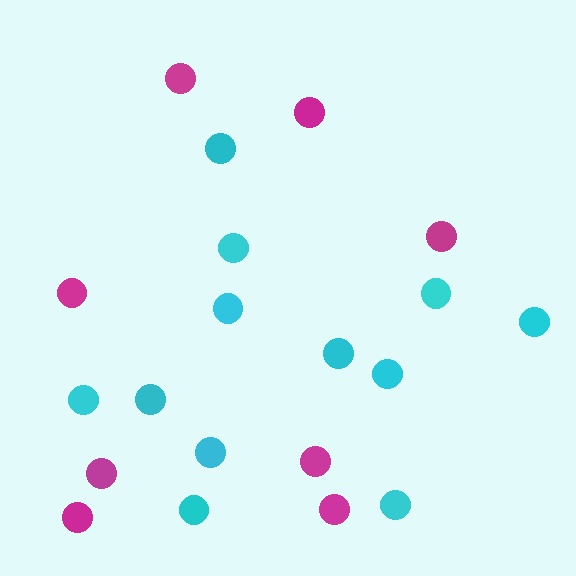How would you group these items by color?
There are 2 groups: one group of magenta circles (8) and one group of cyan circles (12).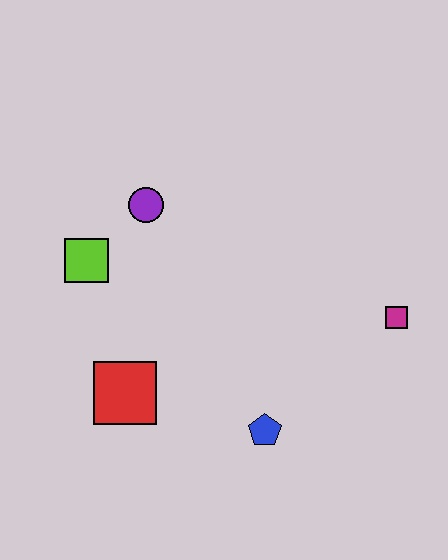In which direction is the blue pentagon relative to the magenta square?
The blue pentagon is to the left of the magenta square.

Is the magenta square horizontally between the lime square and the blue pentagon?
No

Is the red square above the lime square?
No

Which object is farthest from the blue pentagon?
The purple circle is farthest from the blue pentagon.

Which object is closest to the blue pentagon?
The red square is closest to the blue pentagon.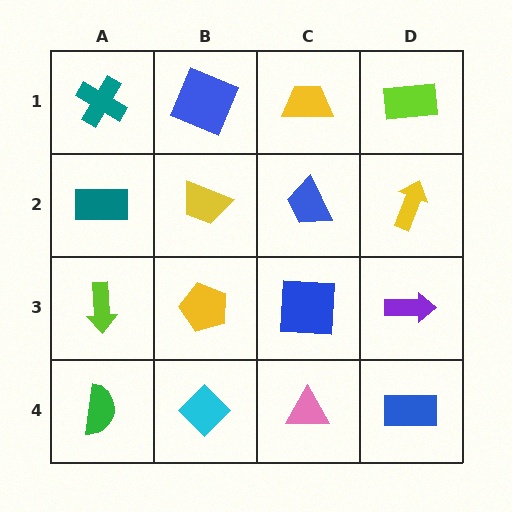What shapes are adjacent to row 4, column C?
A blue square (row 3, column C), a cyan diamond (row 4, column B), a blue rectangle (row 4, column D).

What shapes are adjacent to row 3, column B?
A yellow trapezoid (row 2, column B), a cyan diamond (row 4, column B), a lime arrow (row 3, column A), a blue square (row 3, column C).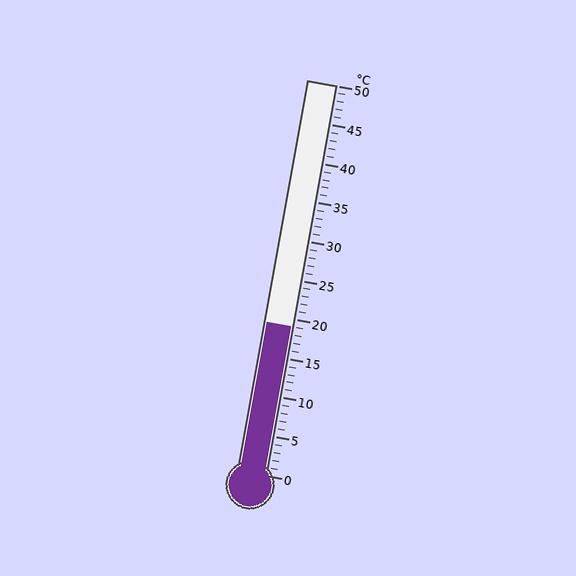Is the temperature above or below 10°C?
The temperature is above 10°C.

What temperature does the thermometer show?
The thermometer shows approximately 19°C.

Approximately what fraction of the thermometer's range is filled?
The thermometer is filled to approximately 40% of its range.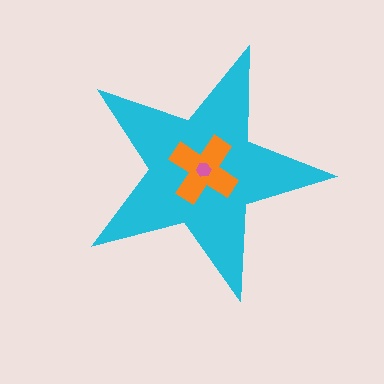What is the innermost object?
The pink hexagon.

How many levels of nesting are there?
3.